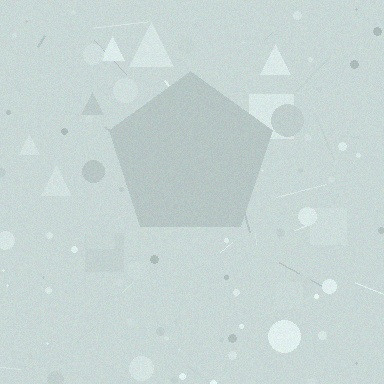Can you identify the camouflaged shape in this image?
The camouflaged shape is a pentagon.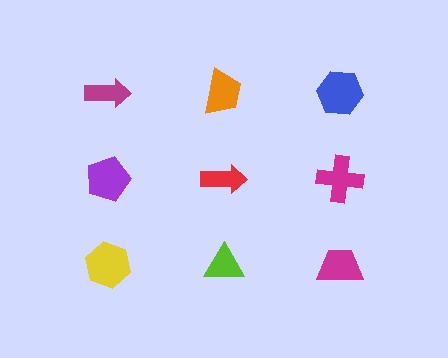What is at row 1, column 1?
A magenta arrow.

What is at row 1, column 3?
A blue hexagon.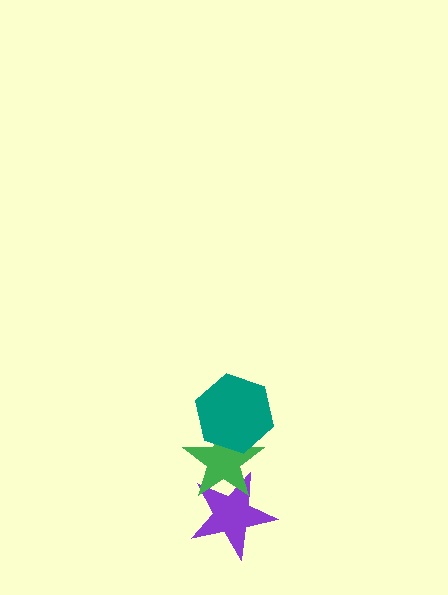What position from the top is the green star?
The green star is 2nd from the top.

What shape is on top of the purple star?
The green star is on top of the purple star.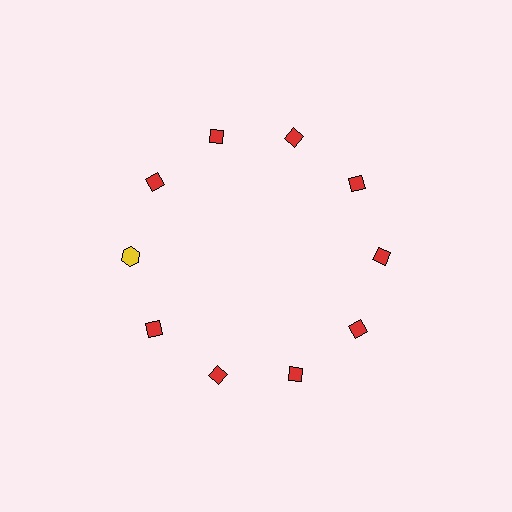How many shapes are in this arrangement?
There are 10 shapes arranged in a ring pattern.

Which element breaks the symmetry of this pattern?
The yellow hexagon at roughly the 9 o'clock position breaks the symmetry. All other shapes are red diamonds.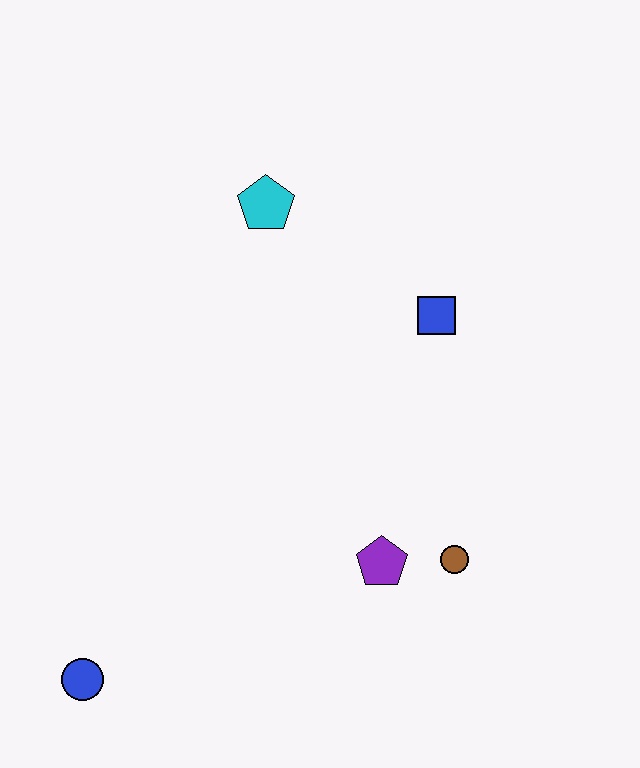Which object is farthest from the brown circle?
The cyan pentagon is farthest from the brown circle.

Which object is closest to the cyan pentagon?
The blue square is closest to the cyan pentagon.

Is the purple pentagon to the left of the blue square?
Yes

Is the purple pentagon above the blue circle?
Yes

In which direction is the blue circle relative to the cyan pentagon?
The blue circle is below the cyan pentagon.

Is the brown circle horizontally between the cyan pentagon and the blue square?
No